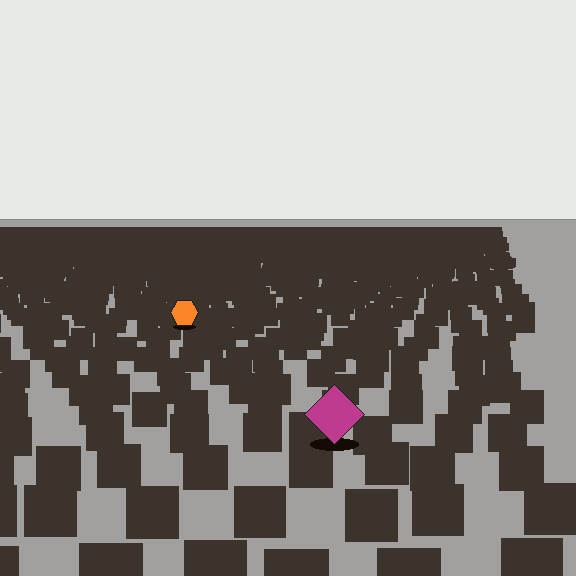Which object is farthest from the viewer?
The orange hexagon is farthest from the viewer. It appears smaller and the ground texture around it is denser.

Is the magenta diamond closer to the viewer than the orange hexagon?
Yes. The magenta diamond is closer — you can tell from the texture gradient: the ground texture is coarser near it.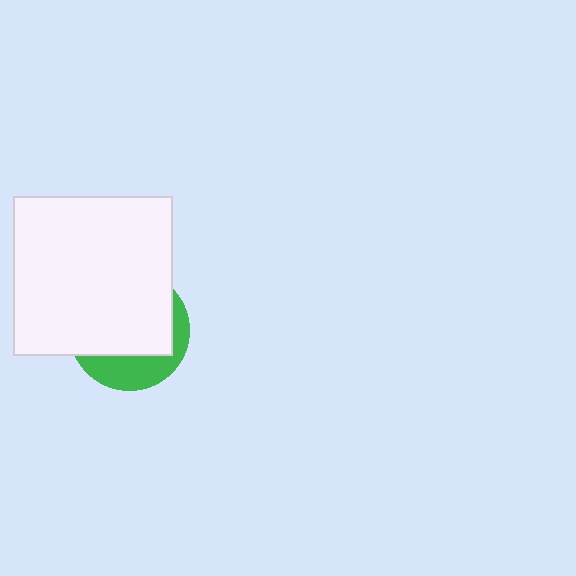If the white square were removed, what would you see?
You would see the complete green circle.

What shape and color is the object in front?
The object in front is a white square.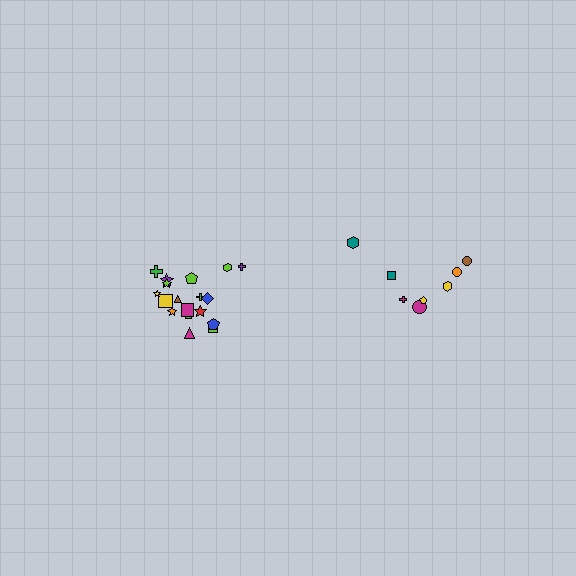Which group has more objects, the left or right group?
The left group.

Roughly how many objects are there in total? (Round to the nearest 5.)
Roughly 25 objects in total.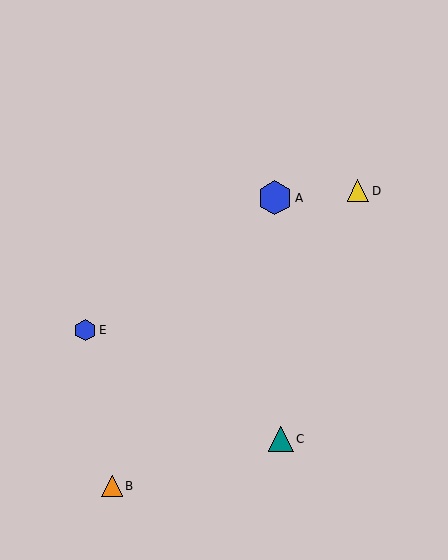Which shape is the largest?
The blue hexagon (labeled A) is the largest.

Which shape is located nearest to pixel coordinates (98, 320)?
The blue hexagon (labeled E) at (85, 330) is nearest to that location.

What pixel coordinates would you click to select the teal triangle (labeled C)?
Click at (281, 439) to select the teal triangle C.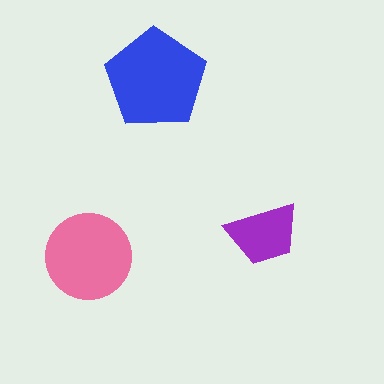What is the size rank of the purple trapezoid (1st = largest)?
3rd.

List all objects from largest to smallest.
The blue pentagon, the pink circle, the purple trapezoid.